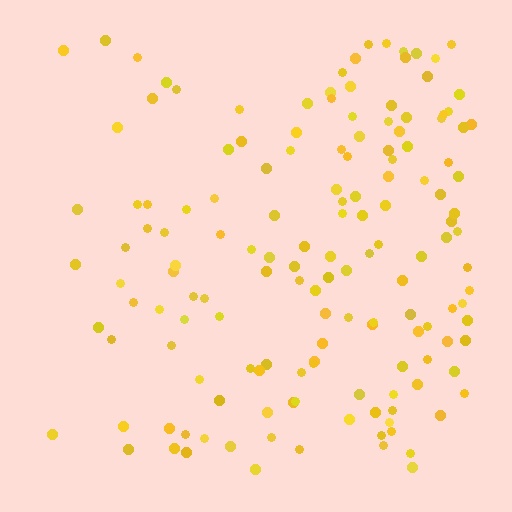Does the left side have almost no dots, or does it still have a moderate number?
Still a moderate number, just noticeably fewer than the right.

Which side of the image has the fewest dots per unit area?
The left.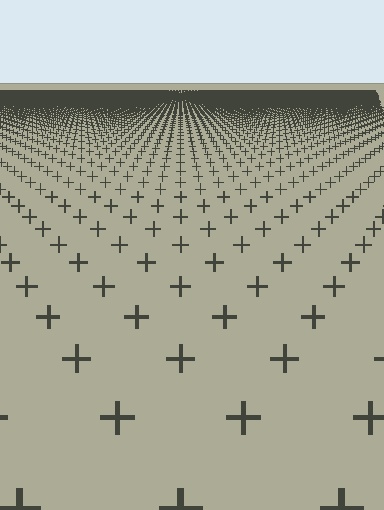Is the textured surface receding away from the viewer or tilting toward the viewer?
The surface is receding away from the viewer. Texture elements get smaller and denser toward the top.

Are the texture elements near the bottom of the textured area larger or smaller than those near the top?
Larger. Near the bottom, elements are closer to the viewer and appear at a bigger on-screen size.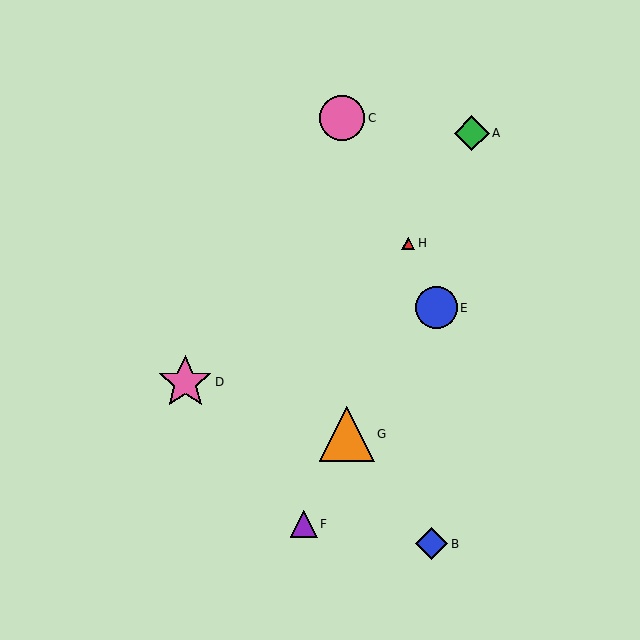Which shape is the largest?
The orange triangle (labeled G) is the largest.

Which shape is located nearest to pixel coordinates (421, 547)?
The blue diamond (labeled B) at (432, 544) is nearest to that location.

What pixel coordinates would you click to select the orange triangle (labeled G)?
Click at (347, 434) to select the orange triangle G.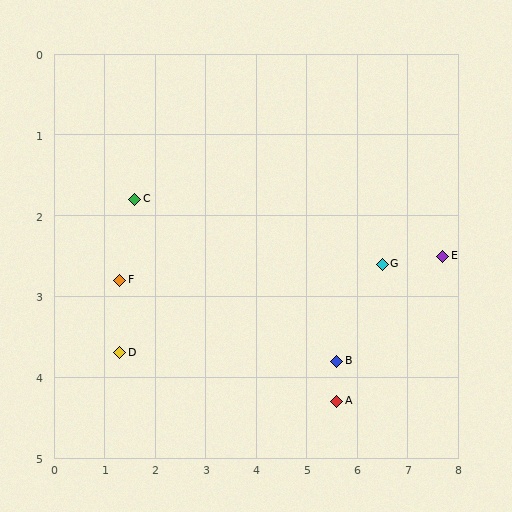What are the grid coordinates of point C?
Point C is at approximately (1.6, 1.8).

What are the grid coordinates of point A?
Point A is at approximately (5.6, 4.3).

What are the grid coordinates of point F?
Point F is at approximately (1.3, 2.8).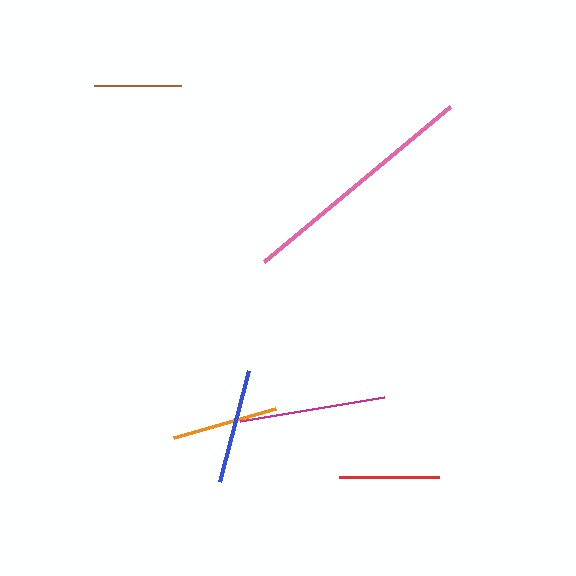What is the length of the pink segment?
The pink segment is approximately 242 pixels long.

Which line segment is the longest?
The pink line is the longest at approximately 242 pixels.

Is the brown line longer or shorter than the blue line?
The blue line is longer than the brown line.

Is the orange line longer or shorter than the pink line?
The pink line is longer than the orange line.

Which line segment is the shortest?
The brown line is the shortest at approximately 88 pixels.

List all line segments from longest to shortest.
From longest to shortest: pink, magenta, blue, orange, red, brown.